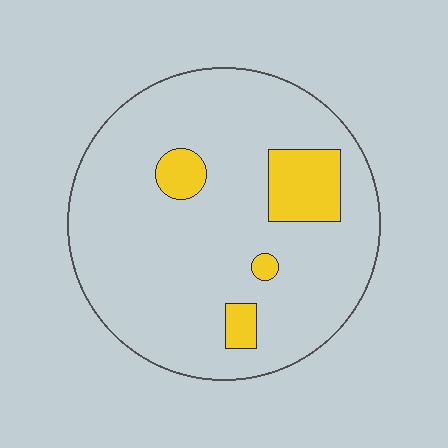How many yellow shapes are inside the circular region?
4.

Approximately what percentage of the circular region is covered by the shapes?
Approximately 10%.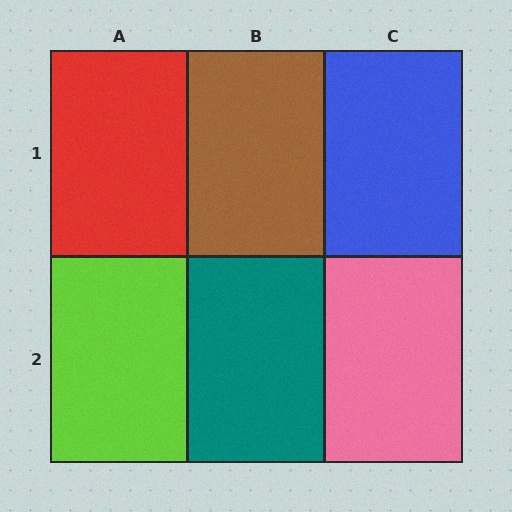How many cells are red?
1 cell is red.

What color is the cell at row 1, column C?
Blue.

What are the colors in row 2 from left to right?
Lime, teal, pink.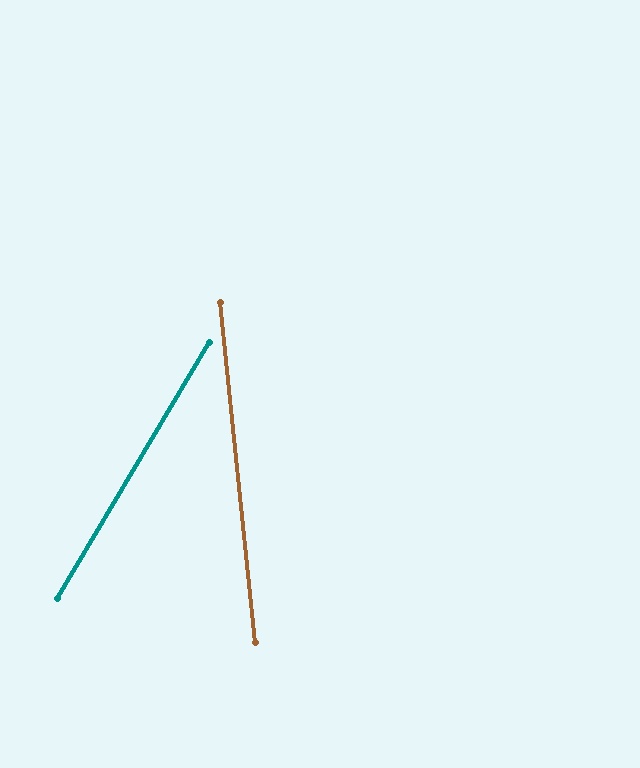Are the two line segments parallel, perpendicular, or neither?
Neither parallel nor perpendicular — they differ by about 36°.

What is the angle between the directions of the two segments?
Approximately 36 degrees.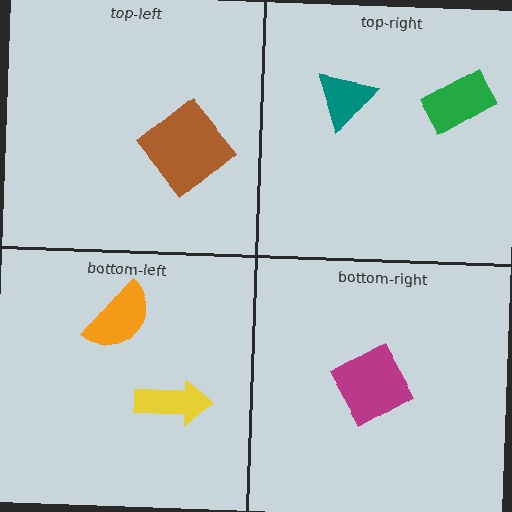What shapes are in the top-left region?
The brown diamond.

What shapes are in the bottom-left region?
The orange semicircle, the yellow arrow.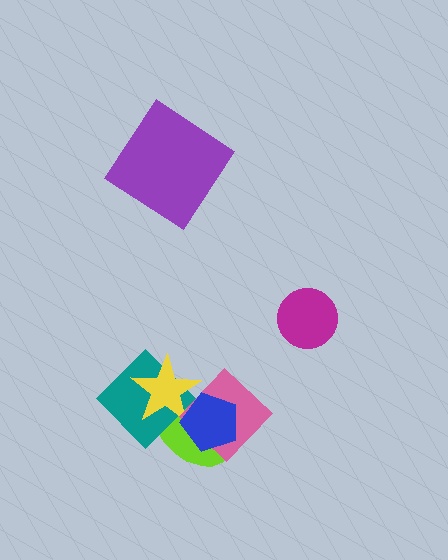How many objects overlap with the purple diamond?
0 objects overlap with the purple diamond.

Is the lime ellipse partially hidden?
Yes, it is partially covered by another shape.